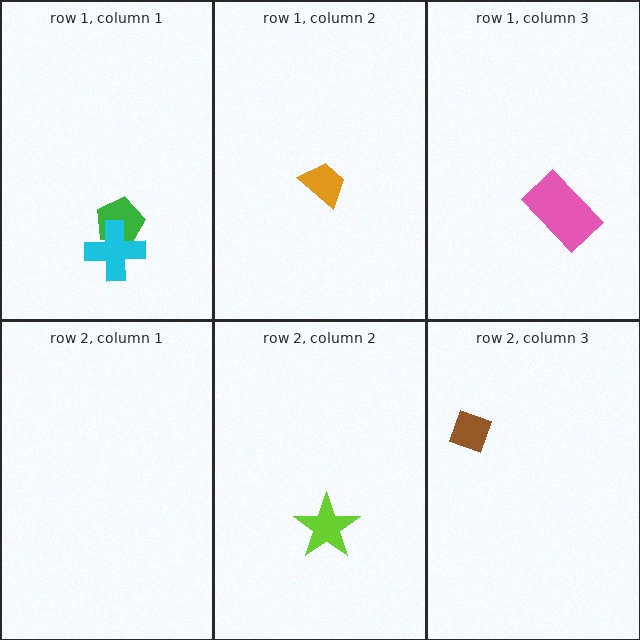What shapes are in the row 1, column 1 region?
The green pentagon, the cyan cross.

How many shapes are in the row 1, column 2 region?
1.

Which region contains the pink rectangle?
The row 1, column 3 region.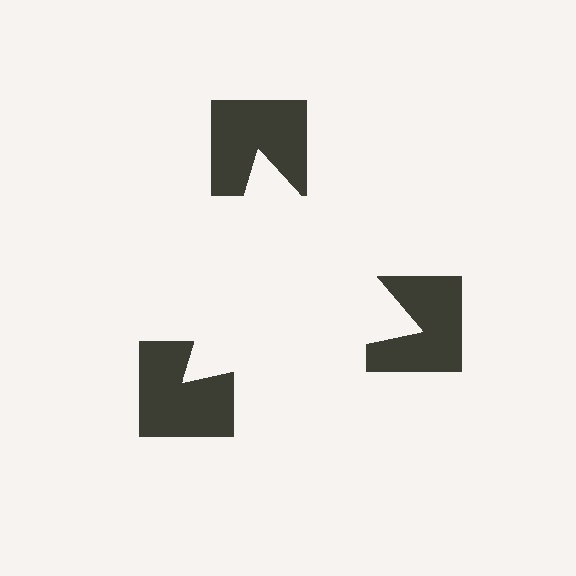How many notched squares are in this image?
There are 3 — one at each vertex of the illusory triangle.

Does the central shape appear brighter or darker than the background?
It typically appears slightly brighter than the background, even though no actual brightness change is drawn.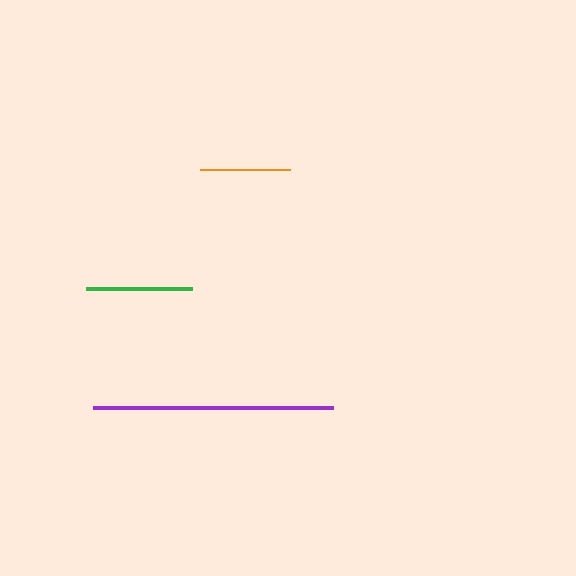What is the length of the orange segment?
The orange segment is approximately 90 pixels long.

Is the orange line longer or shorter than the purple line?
The purple line is longer than the orange line.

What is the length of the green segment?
The green segment is approximately 105 pixels long.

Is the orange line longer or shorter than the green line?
The green line is longer than the orange line.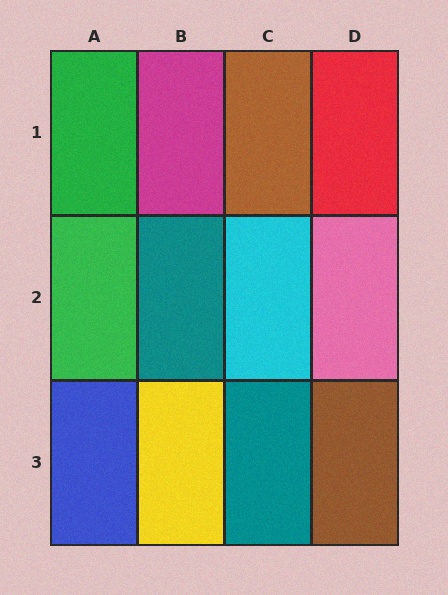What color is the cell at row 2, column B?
Teal.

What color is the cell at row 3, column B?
Yellow.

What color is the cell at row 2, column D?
Pink.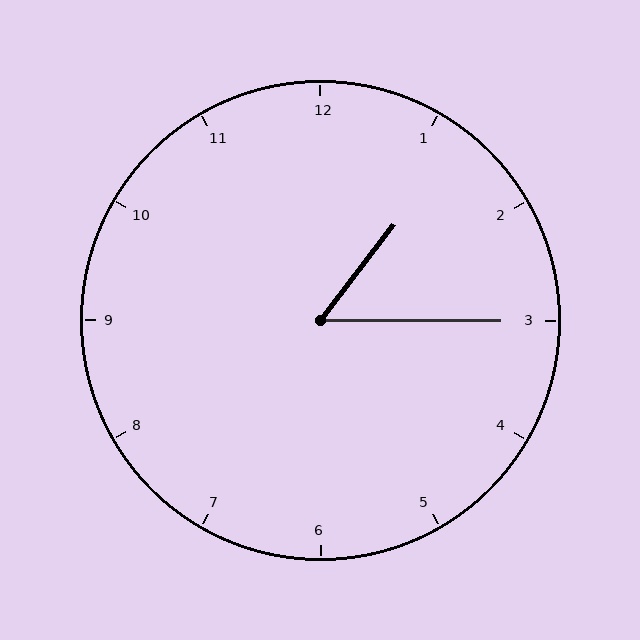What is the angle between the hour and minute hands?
Approximately 52 degrees.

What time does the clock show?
1:15.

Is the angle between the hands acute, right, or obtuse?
It is acute.